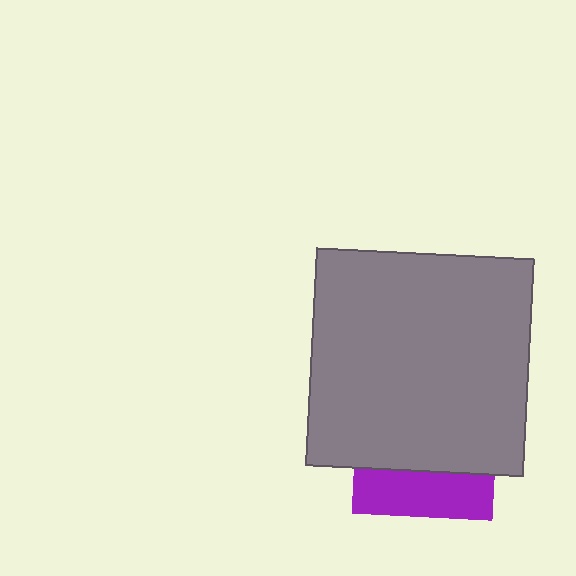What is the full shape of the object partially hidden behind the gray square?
The partially hidden object is a purple square.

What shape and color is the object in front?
The object in front is a gray square.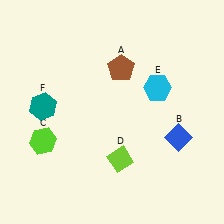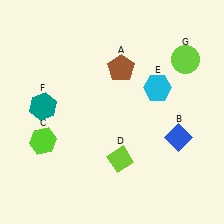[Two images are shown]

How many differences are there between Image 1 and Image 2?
There is 1 difference between the two images.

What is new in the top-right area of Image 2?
A lime circle (G) was added in the top-right area of Image 2.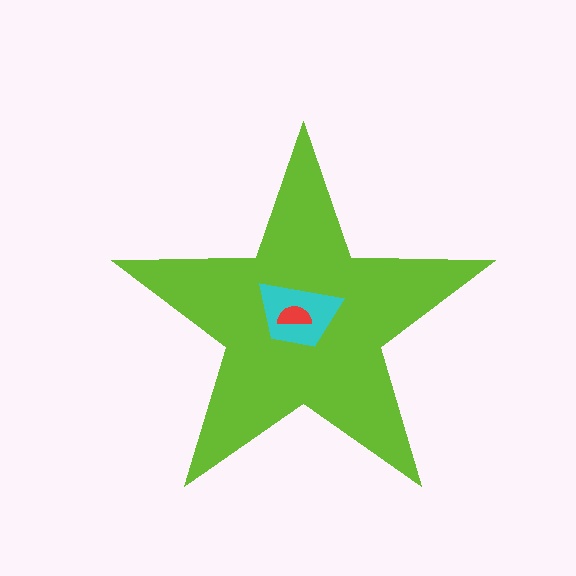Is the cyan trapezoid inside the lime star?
Yes.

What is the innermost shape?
The red semicircle.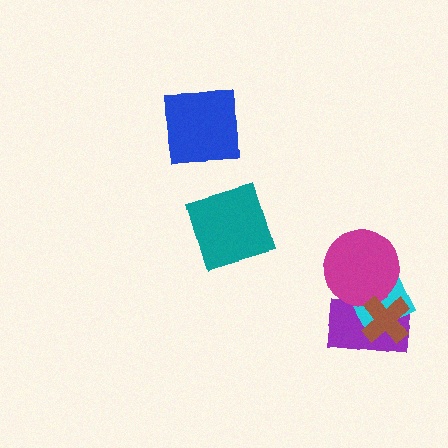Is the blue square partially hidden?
No, no other shape covers it.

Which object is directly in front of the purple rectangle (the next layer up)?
The cyan square is directly in front of the purple rectangle.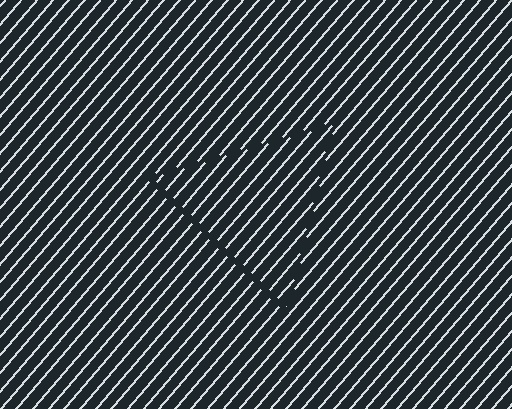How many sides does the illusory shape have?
3 sides — the line-ends trace a triangle.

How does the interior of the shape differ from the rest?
The interior of the shape contains the same grating, shifted by half a period — the contour is defined by the phase discontinuity where line-ends from the inner and outer gratings abut.